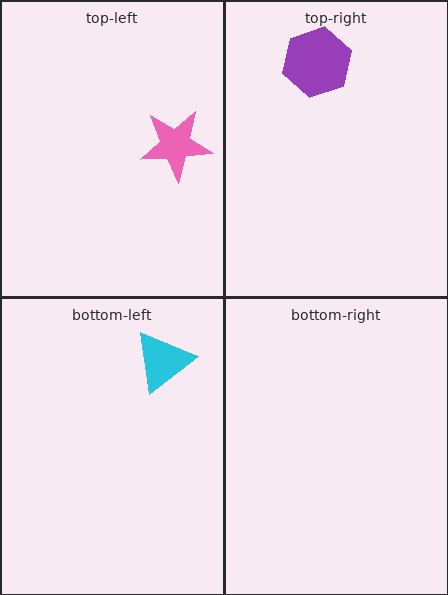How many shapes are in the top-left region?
1.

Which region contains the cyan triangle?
The bottom-left region.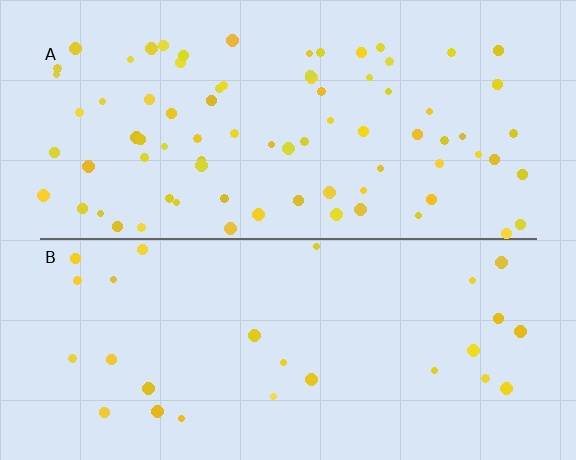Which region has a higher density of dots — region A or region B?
A (the top).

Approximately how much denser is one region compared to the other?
Approximately 2.8× — region A over region B.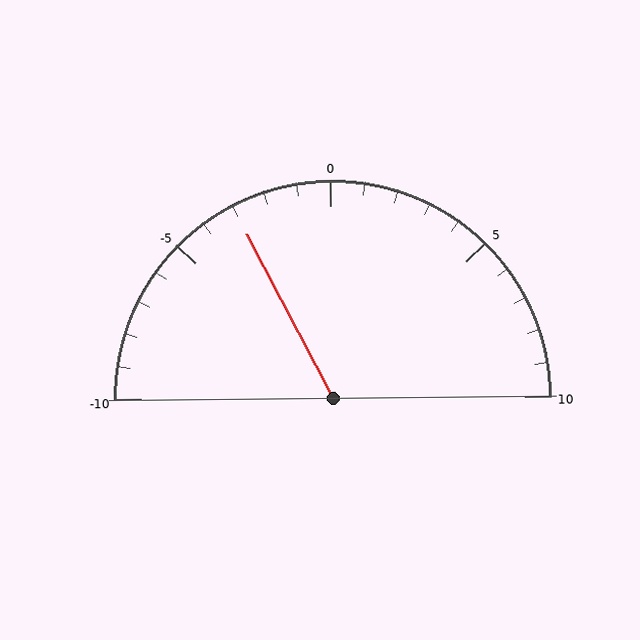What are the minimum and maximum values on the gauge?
The gauge ranges from -10 to 10.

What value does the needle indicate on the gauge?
The needle indicates approximately -3.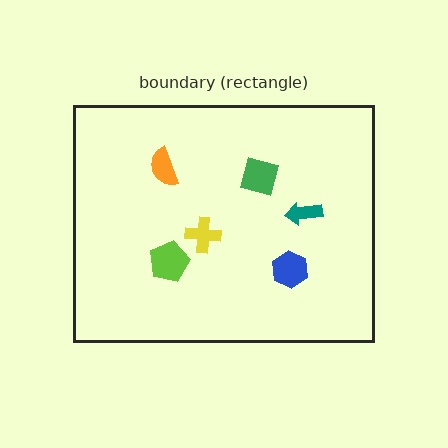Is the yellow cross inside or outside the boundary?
Inside.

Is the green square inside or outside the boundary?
Inside.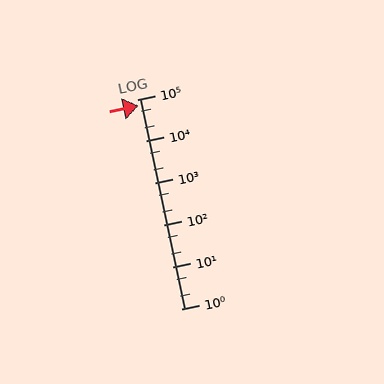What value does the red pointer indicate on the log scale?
The pointer indicates approximately 69000.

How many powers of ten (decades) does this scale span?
The scale spans 5 decades, from 1 to 100000.